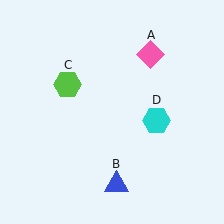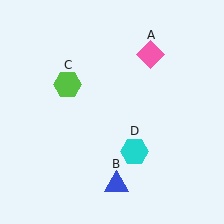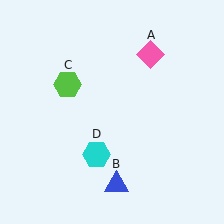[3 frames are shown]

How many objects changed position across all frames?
1 object changed position: cyan hexagon (object D).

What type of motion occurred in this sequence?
The cyan hexagon (object D) rotated clockwise around the center of the scene.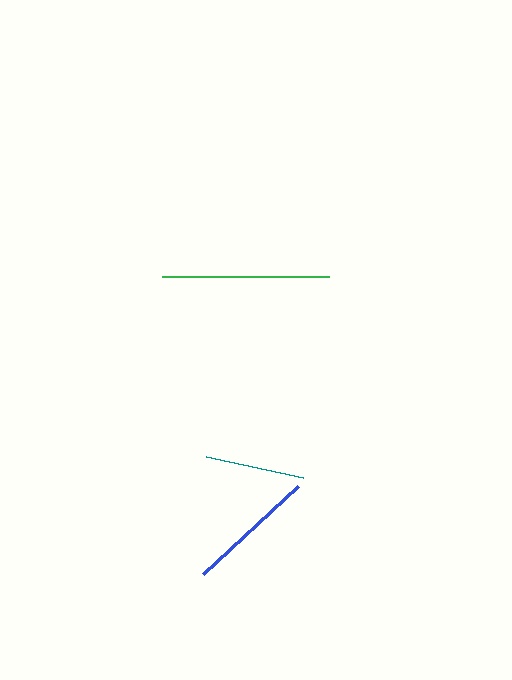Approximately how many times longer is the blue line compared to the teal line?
The blue line is approximately 1.3 times the length of the teal line.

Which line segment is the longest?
The green line is the longest at approximately 167 pixels.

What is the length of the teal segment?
The teal segment is approximately 99 pixels long.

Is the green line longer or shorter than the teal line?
The green line is longer than the teal line.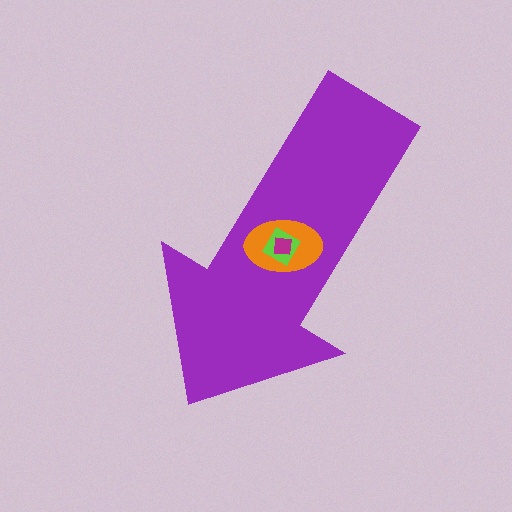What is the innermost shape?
The magenta square.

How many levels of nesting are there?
4.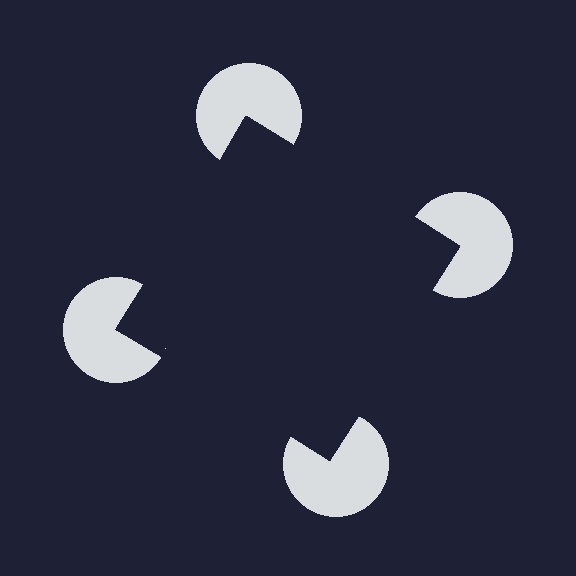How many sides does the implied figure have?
4 sides.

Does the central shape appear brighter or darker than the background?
It typically appears slightly darker than the background, even though no actual brightness change is drawn.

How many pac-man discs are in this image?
There are 4 — one at each vertex of the illusory square.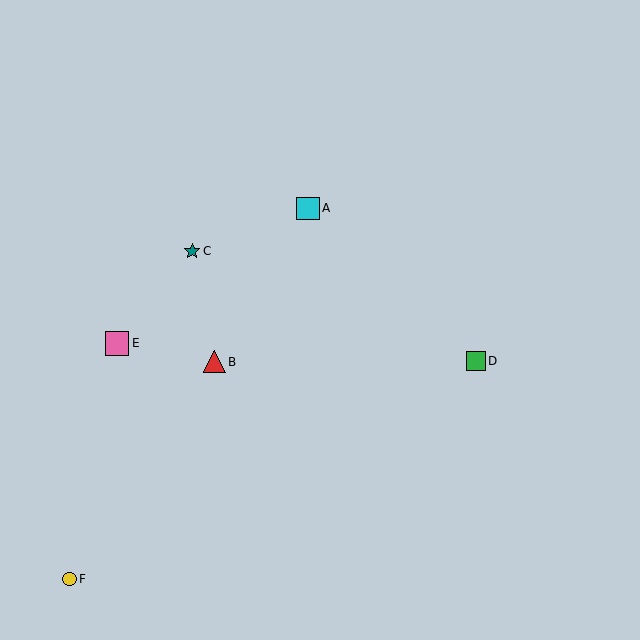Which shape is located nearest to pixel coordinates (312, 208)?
The cyan square (labeled A) at (308, 208) is nearest to that location.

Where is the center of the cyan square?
The center of the cyan square is at (308, 208).